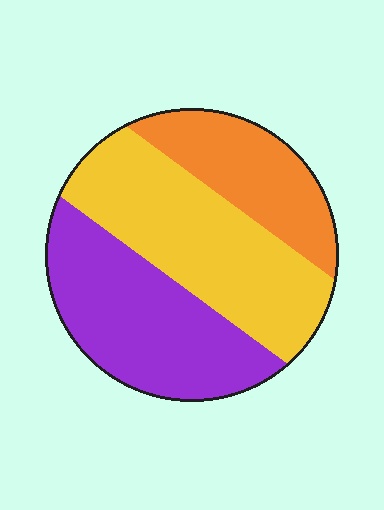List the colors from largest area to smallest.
From largest to smallest: yellow, purple, orange.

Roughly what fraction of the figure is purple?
Purple takes up between a third and a half of the figure.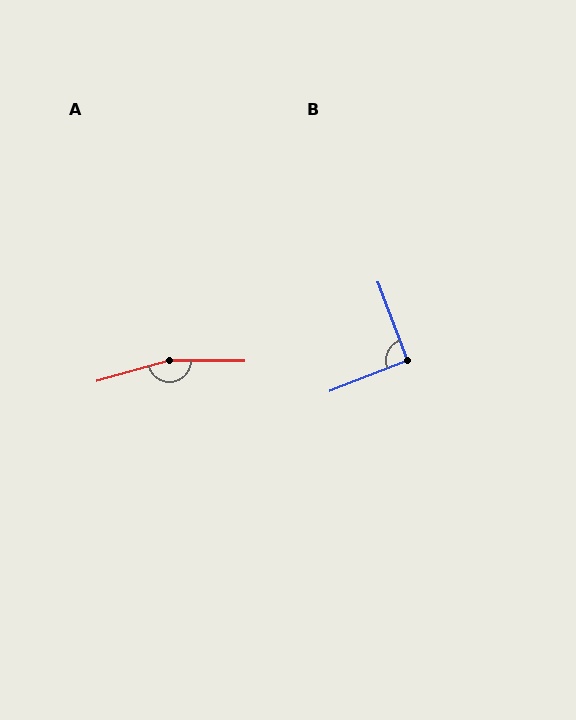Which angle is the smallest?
B, at approximately 91 degrees.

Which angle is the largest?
A, at approximately 164 degrees.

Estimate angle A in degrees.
Approximately 164 degrees.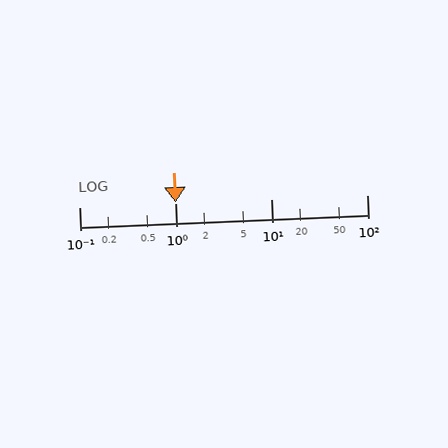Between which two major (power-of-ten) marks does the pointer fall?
The pointer is between 1 and 10.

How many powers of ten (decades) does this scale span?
The scale spans 3 decades, from 0.1 to 100.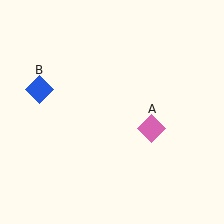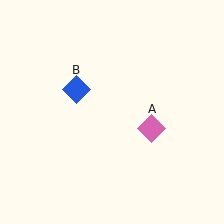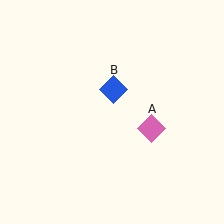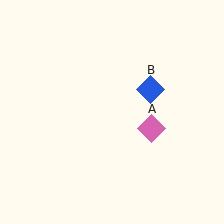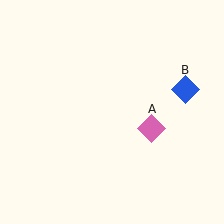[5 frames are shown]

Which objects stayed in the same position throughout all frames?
Pink diamond (object A) remained stationary.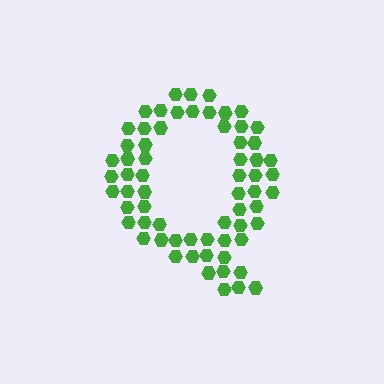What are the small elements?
The small elements are hexagons.